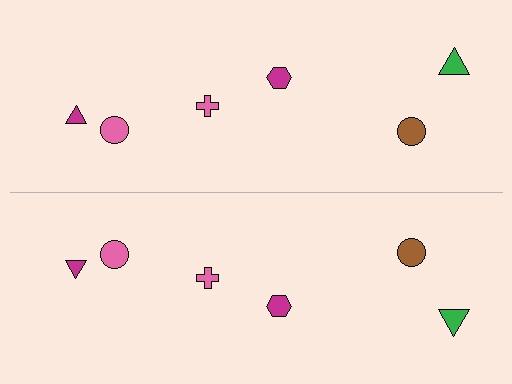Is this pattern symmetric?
Yes, this pattern has bilateral (reflection) symmetry.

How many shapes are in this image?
There are 12 shapes in this image.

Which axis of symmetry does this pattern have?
The pattern has a horizontal axis of symmetry running through the center of the image.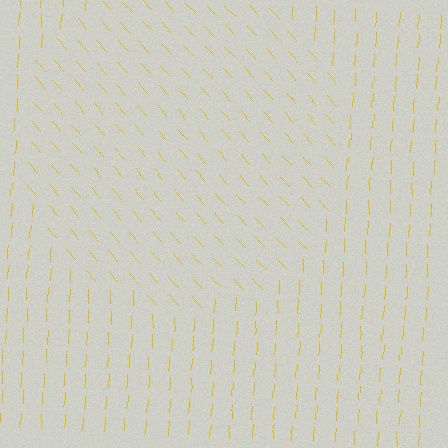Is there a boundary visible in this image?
Yes, there is a texture boundary formed by a change in line orientation.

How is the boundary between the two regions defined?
The boundary is defined purely by a change in line orientation (approximately 45 degrees difference). All lines are the same color and thickness.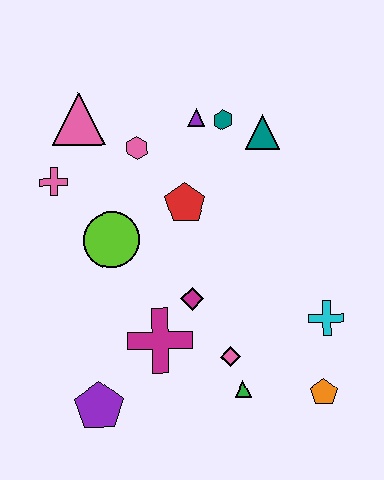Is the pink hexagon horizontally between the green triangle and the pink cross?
Yes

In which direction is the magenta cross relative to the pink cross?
The magenta cross is below the pink cross.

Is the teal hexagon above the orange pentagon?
Yes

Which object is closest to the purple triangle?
The teal hexagon is closest to the purple triangle.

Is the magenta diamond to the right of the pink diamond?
No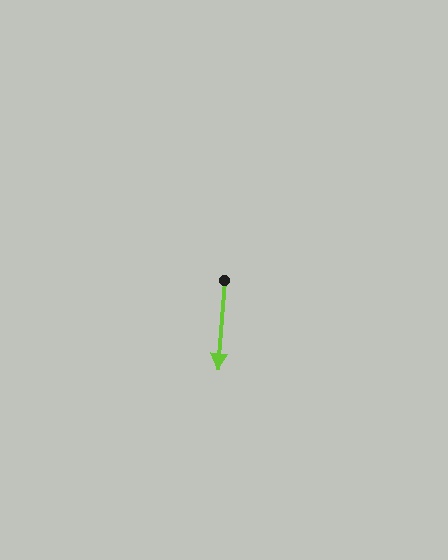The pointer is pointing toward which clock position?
Roughly 6 o'clock.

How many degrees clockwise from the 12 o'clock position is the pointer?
Approximately 184 degrees.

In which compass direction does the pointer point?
South.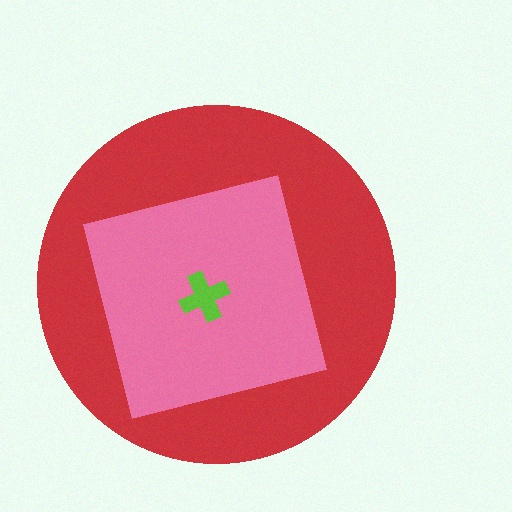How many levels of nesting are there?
3.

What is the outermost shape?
The red circle.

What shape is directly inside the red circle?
The pink square.